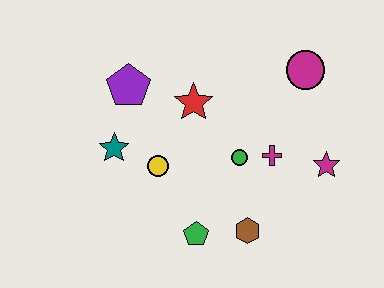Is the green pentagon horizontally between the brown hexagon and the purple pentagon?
Yes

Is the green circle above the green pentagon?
Yes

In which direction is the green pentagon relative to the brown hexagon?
The green pentagon is to the left of the brown hexagon.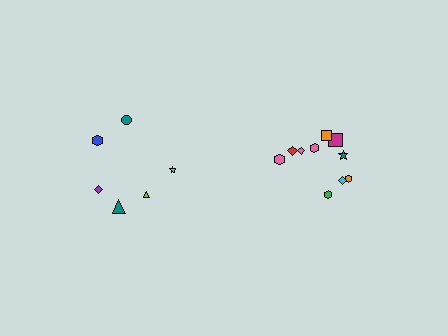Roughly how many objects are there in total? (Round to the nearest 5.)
Roughly 15 objects in total.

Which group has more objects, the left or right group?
The right group.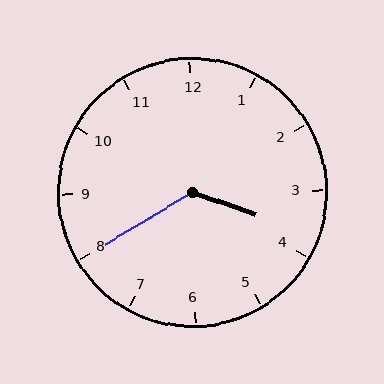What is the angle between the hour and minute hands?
Approximately 130 degrees.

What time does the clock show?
3:40.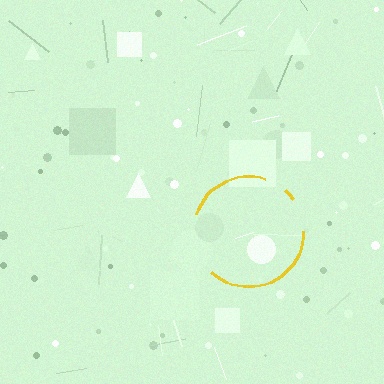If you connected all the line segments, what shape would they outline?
They would outline a circle.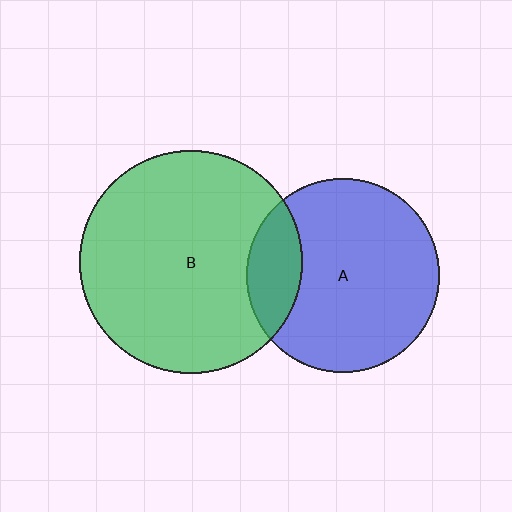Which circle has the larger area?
Circle B (green).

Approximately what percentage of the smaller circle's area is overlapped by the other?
Approximately 20%.